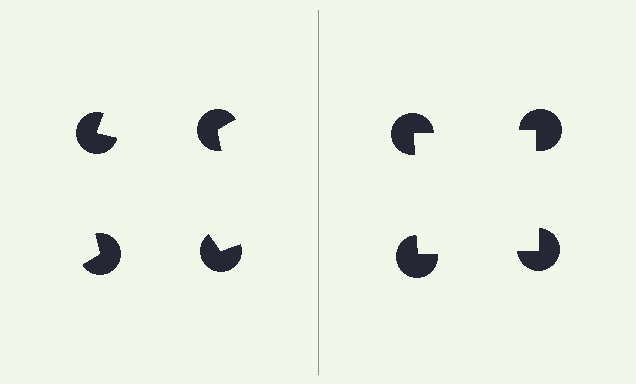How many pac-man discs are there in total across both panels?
8 — 4 on each side.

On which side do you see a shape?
An illusory square appears on the right side. On the left side the wedge cuts are rotated, so no coherent shape forms.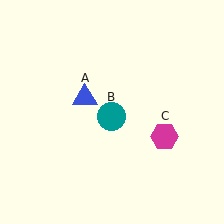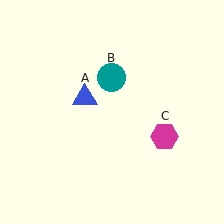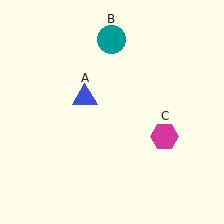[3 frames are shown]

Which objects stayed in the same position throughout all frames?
Blue triangle (object A) and magenta hexagon (object C) remained stationary.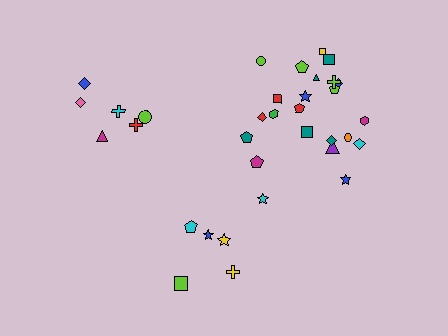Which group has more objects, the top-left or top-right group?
The top-right group.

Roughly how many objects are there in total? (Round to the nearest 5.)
Roughly 35 objects in total.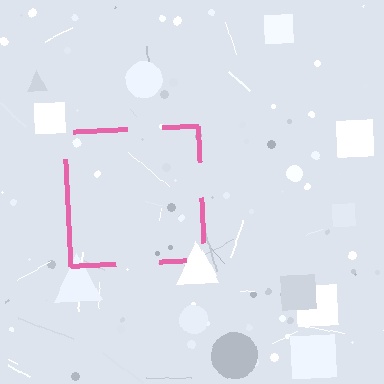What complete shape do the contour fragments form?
The contour fragments form a square.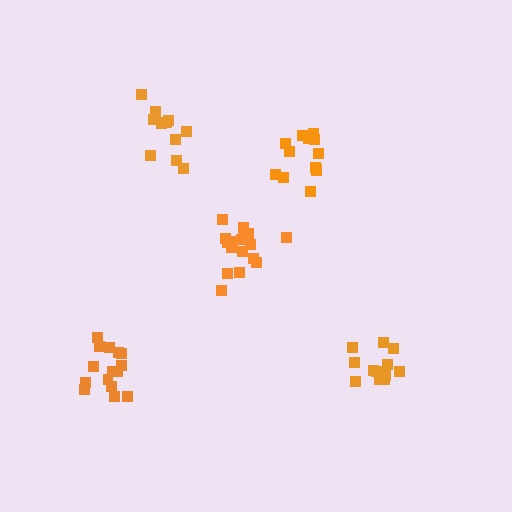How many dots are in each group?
Group 1: 13 dots, Group 2: 12 dots, Group 3: 15 dots, Group 4: 12 dots, Group 5: 18 dots (70 total).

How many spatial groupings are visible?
There are 5 spatial groupings.